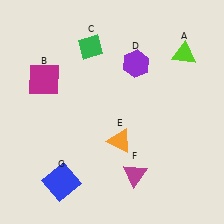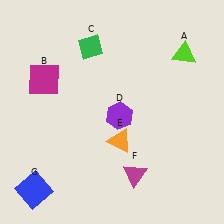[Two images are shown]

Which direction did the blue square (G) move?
The blue square (G) moved left.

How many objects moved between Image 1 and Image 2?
2 objects moved between the two images.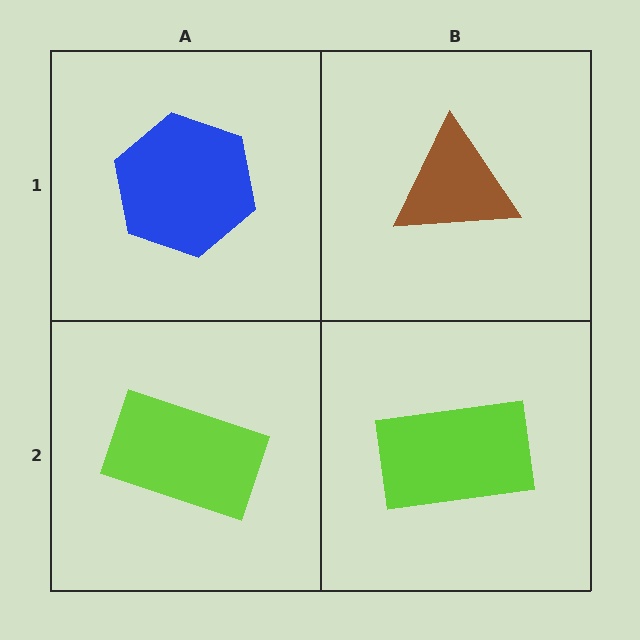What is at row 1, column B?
A brown triangle.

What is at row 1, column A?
A blue hexagon.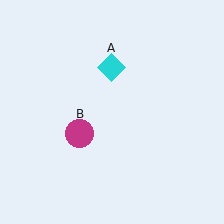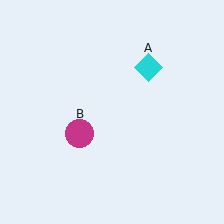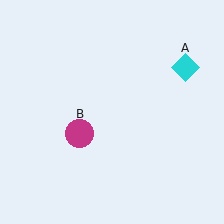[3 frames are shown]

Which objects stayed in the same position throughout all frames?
Magenta circle (object B) remained stationary.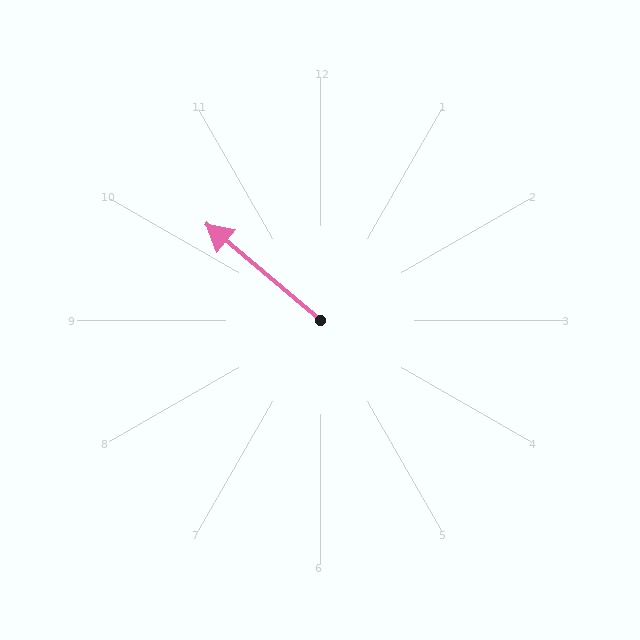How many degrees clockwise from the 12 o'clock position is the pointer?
Approximately 310 degrees.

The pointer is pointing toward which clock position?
Roughly 10 o'clock.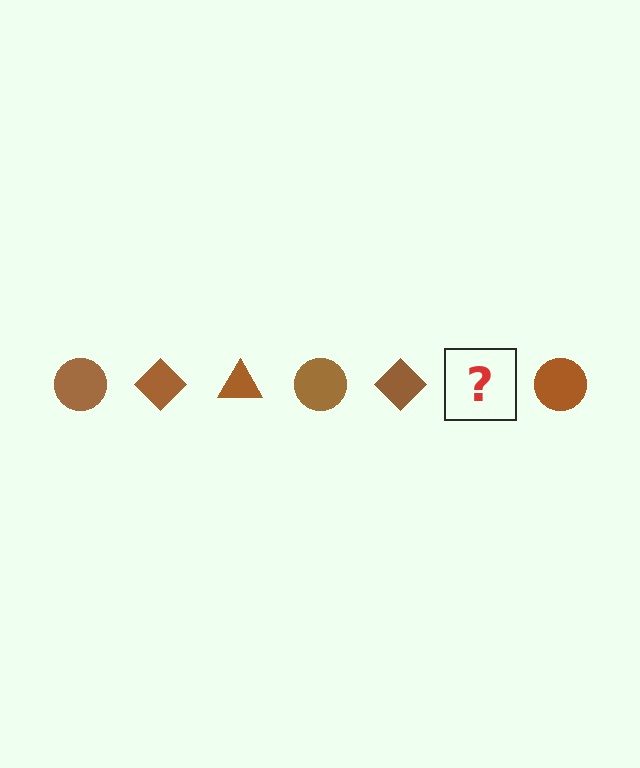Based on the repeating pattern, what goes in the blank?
The blank should be a brown triangle.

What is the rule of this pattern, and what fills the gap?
The rule is that the pattern cycles through circle, diamond, triangle shapes in brown. The gap should be filled with a brown triangle.